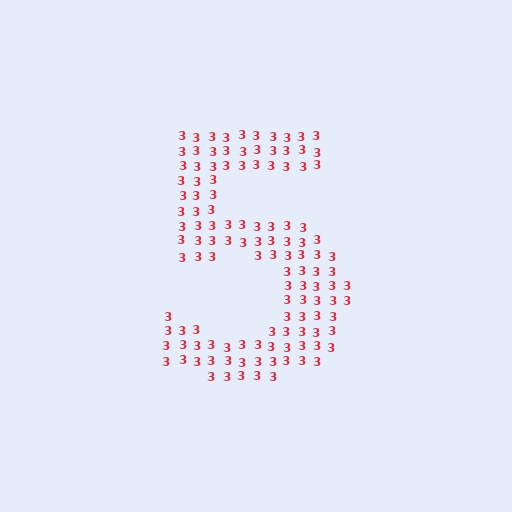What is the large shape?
The large shape is the digit 5.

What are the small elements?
The small elements are digit 3's.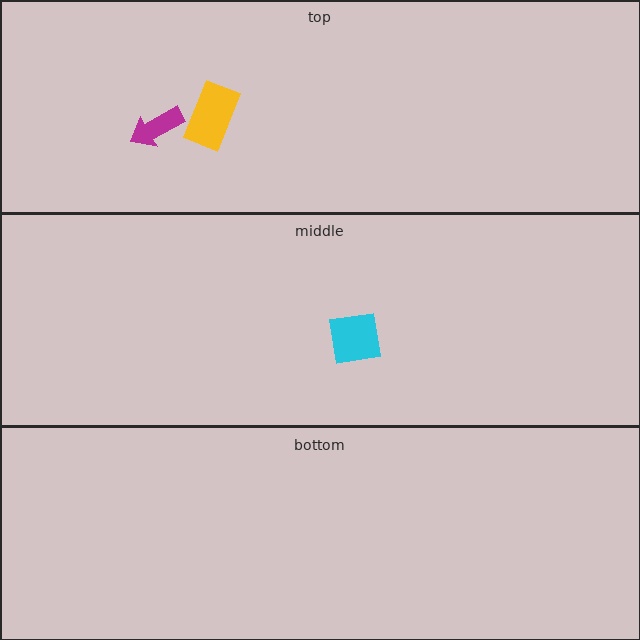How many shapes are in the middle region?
1.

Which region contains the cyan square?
The middle region.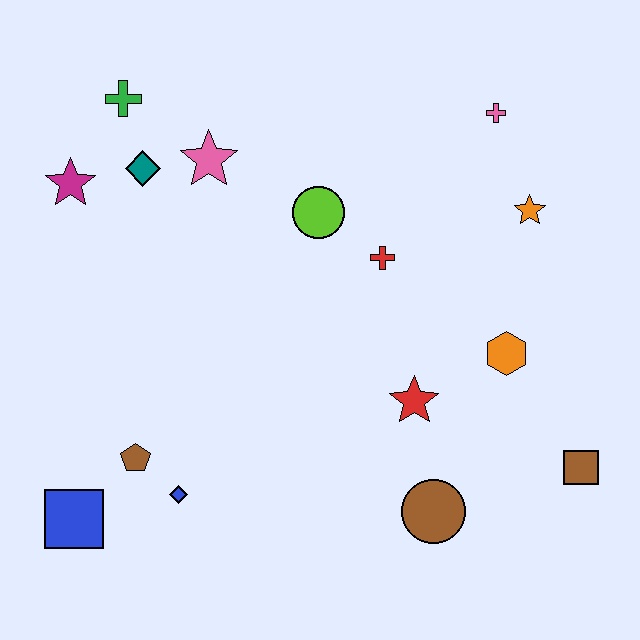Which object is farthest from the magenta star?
The brown square is farthest from the magenta star.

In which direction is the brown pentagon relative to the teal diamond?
The brown pentagon is below the teal diamond.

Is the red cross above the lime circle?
No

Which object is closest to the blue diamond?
The brown pentagon is closest to the blue diamond.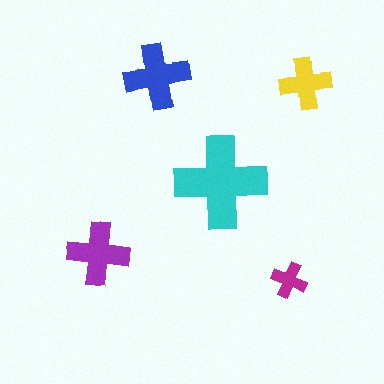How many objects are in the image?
There are 5 objects in the image.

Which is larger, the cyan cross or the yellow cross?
The cyan one.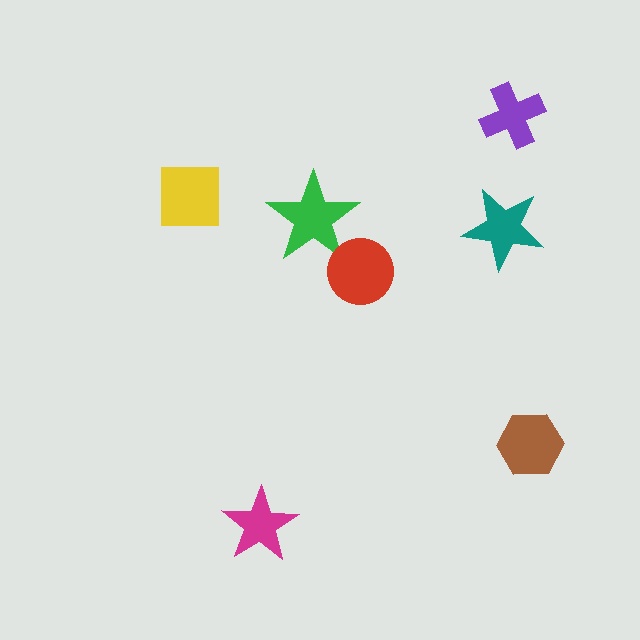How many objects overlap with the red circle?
1 object overlaps with the red circle.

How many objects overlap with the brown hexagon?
0 objects overlap with the brown hexagon.